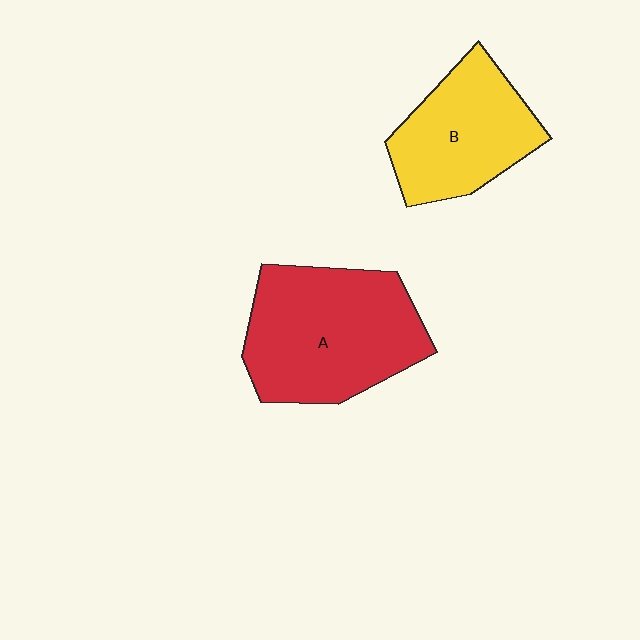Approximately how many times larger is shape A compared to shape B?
Approximately 1.4 times.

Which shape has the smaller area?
Shape B (yellow).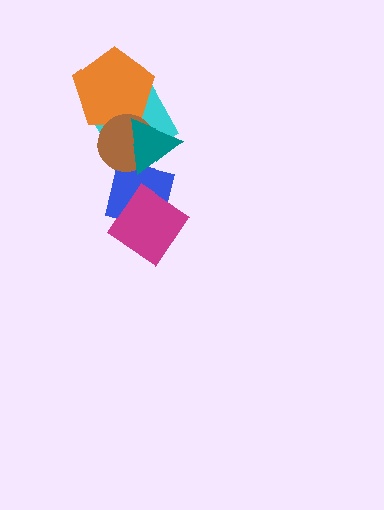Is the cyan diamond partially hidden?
Yes, it is partially covered by another shape.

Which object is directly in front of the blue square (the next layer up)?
The magenta diamond is directly in front of the blue square.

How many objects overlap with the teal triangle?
4 objects overlap with the teal triangle.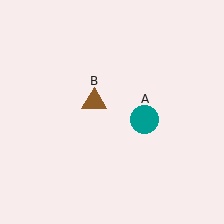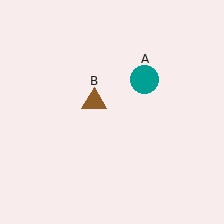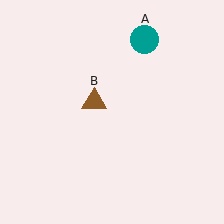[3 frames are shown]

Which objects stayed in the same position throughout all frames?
Brown triangle (object B) remained stationary.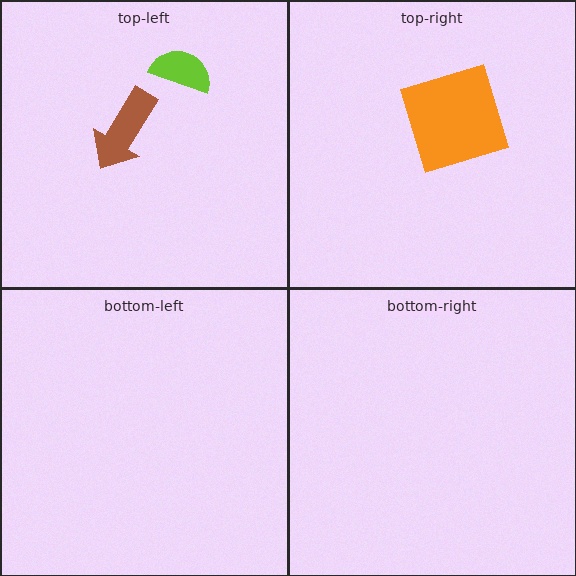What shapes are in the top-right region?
The orange square.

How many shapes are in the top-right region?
1.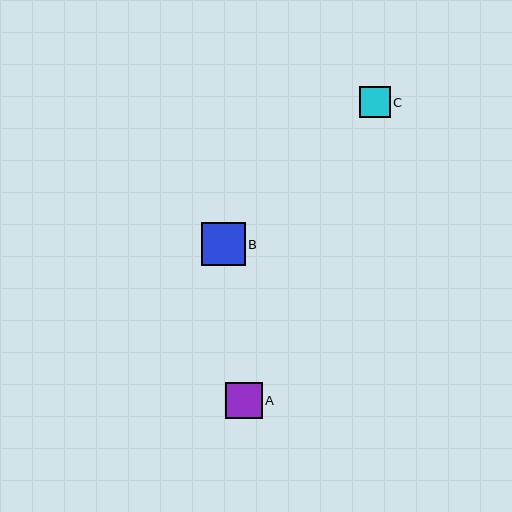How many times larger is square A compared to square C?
Square A is approximately 1.2 times the size of square C.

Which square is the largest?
Square B is the largest with a size of approximately 43 pixels.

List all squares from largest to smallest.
From largest to smallest: B, A, C.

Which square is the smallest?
Square C is the smallest with a size of approximately 31 pixels.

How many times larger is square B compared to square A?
Square B is approximately 1.2 times the size of square A.